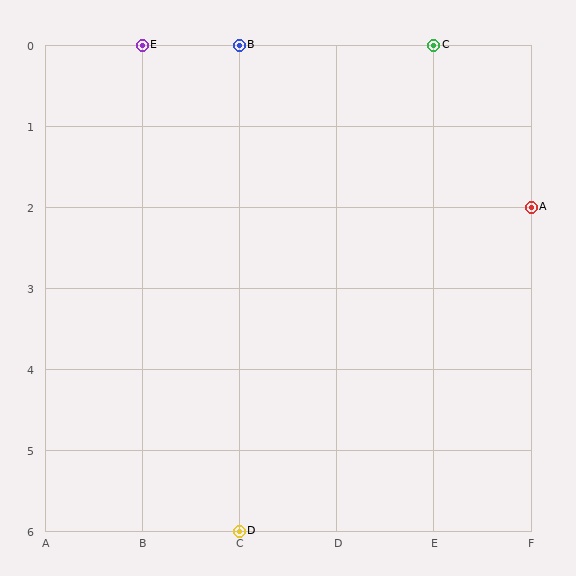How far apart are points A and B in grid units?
Points A and B are 3 columns and 2 rows apart (about 3.6 grid units diagonally).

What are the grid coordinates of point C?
Point C is at grid coordinates (E, 0).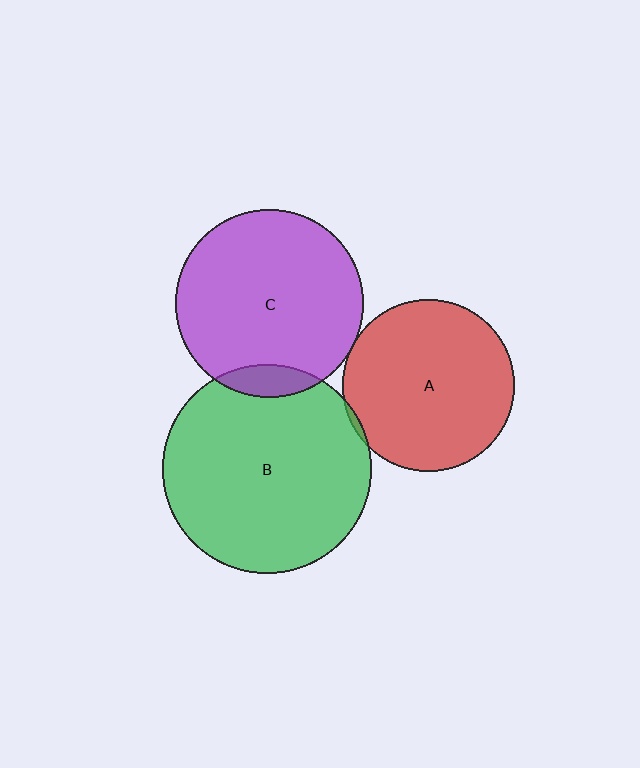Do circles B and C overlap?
Yes.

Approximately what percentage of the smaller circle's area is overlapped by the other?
Approximately 10%.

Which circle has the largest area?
Circle B (green).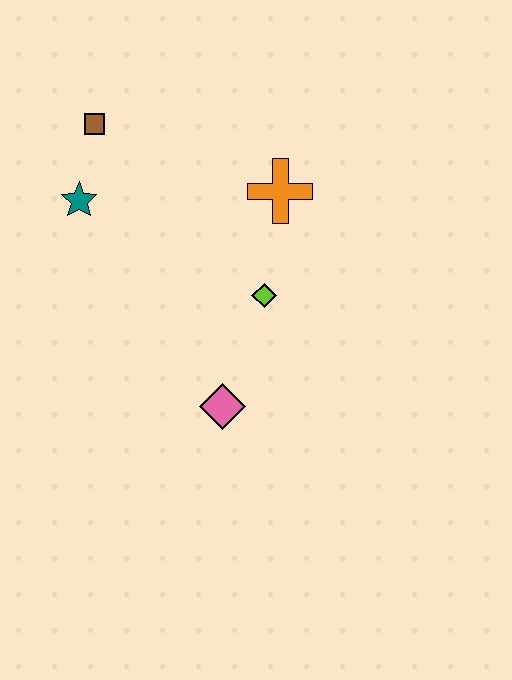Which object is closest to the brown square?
The teal star is closest to the brown square.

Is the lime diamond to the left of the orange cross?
Yes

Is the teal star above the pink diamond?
Yes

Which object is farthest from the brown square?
The pink diamond is farthest from the brown square.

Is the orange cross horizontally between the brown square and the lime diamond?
No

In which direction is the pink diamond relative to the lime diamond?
The pink diamond is below the lime diamond.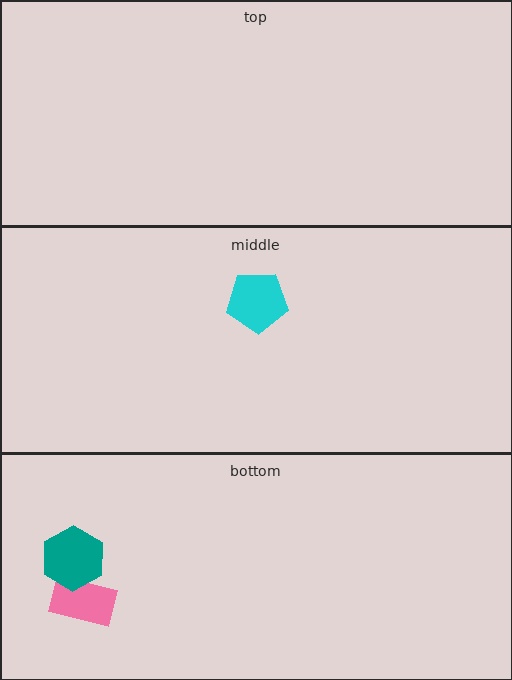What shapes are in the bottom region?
The pink rectangle, the teal hexagon.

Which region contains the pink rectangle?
The bottom region.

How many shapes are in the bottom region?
2.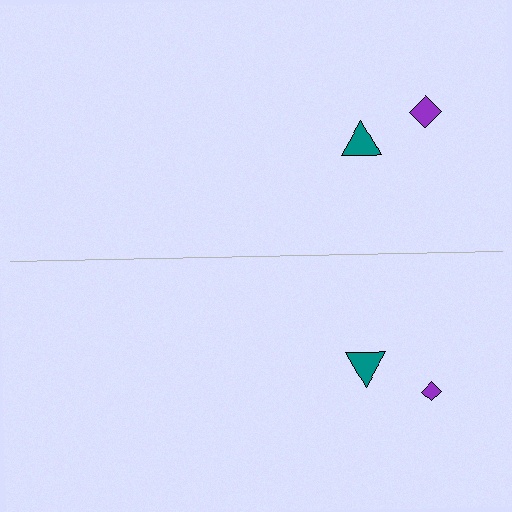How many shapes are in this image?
There are 4 shapes in this image.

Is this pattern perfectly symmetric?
No, the pattern is not perfectly symmetric. The purple diamond on the bottom side has a different size than its mirror counterpart.